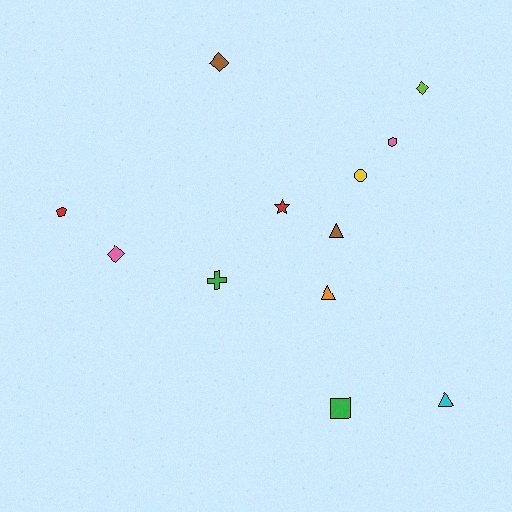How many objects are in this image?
There are 12 objects.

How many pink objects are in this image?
There are 2 pink objects.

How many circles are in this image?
There is 1 circle.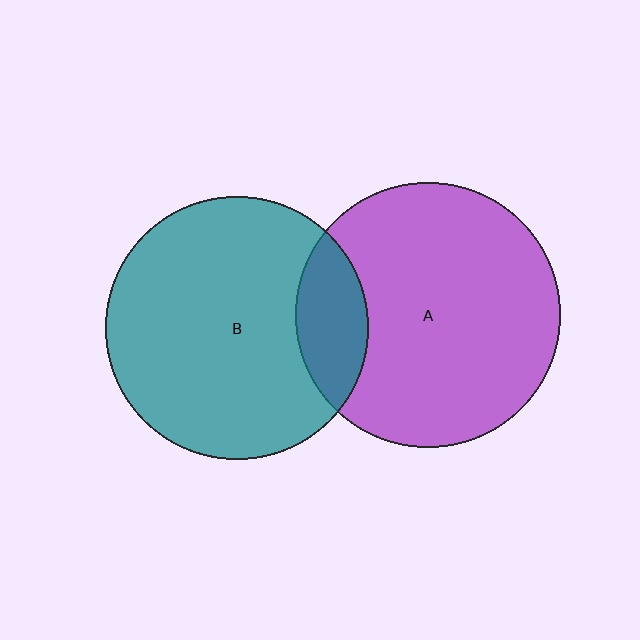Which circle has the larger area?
Circle A (purple).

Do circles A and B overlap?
Yes.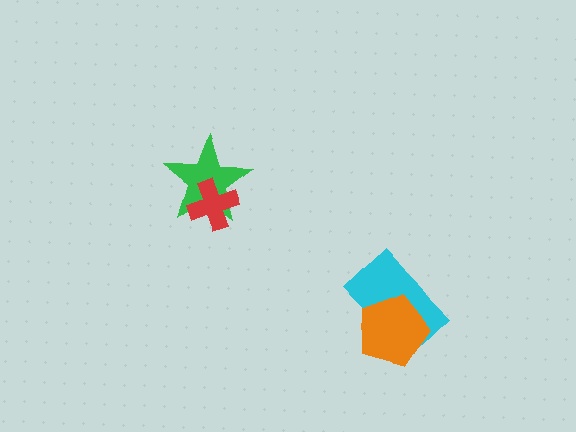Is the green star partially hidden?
Yes, it is partially covered by another shape.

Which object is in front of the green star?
The red cross is in front of the green star.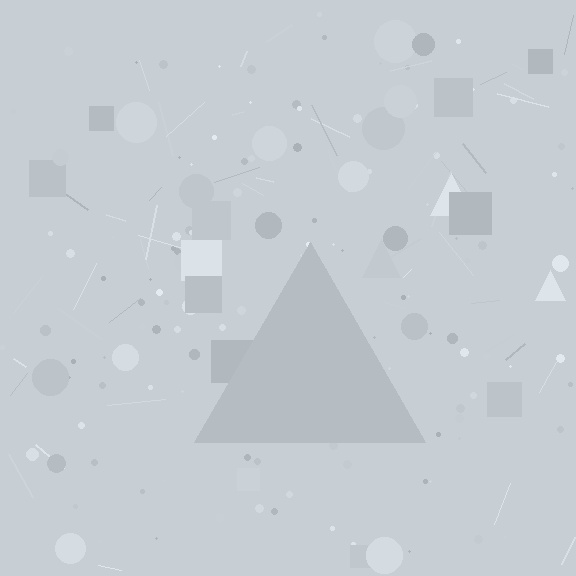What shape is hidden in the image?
A triangle is hidden in the image.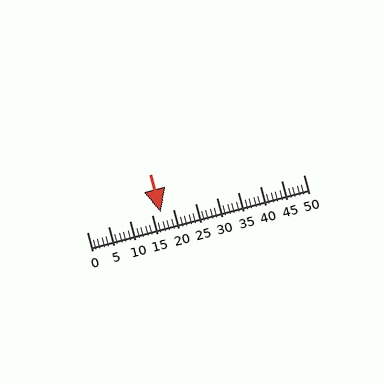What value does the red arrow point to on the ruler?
The red arrow points to approximately 17.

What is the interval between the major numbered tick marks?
The major tick marks are spaced 5 units apart.